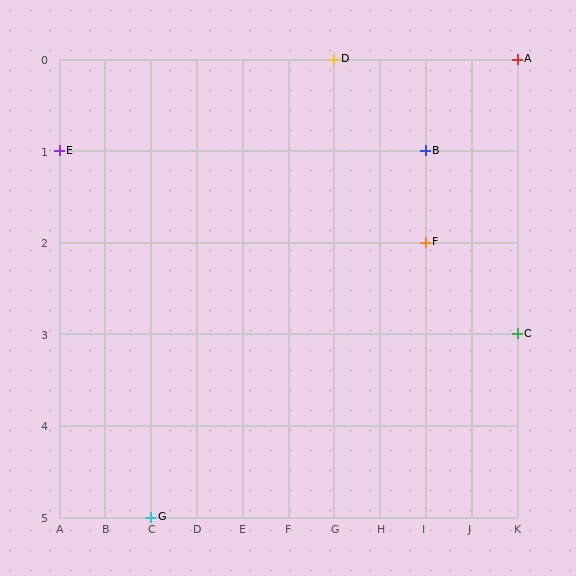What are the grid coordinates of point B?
Point B is at grid coordinates (I, 1).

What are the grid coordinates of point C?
Point C is at grid coordinates (K, 3).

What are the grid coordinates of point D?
Point D is at grid coordinates (G, 0).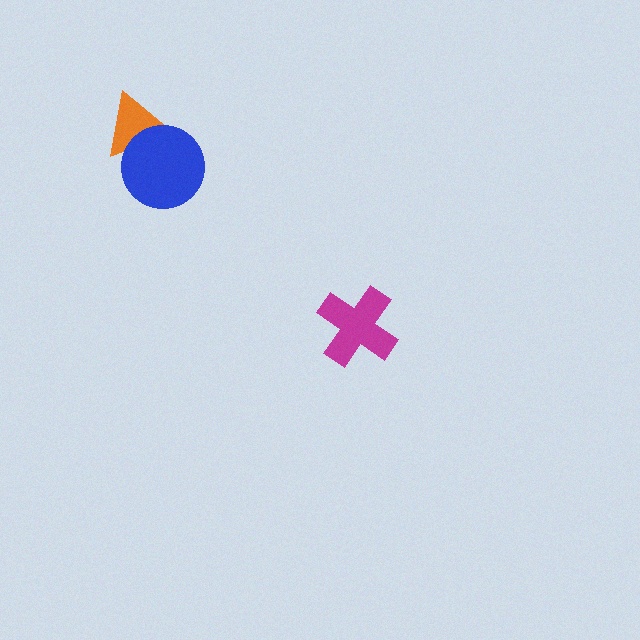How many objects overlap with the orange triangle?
1 object overlaps with the orange triangle.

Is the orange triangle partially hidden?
Yes, it is partially covered by another shape.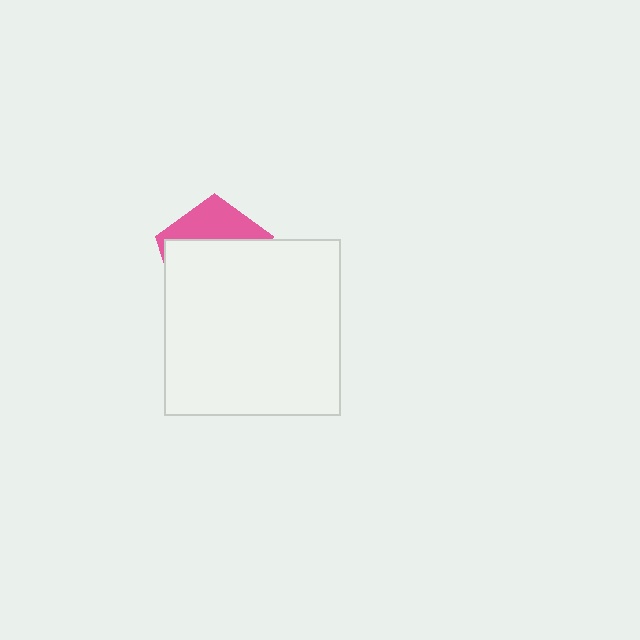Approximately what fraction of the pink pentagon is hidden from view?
Roughly 67% of the pink pentagon is hidden behind the white square.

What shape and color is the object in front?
The object in front is a white square.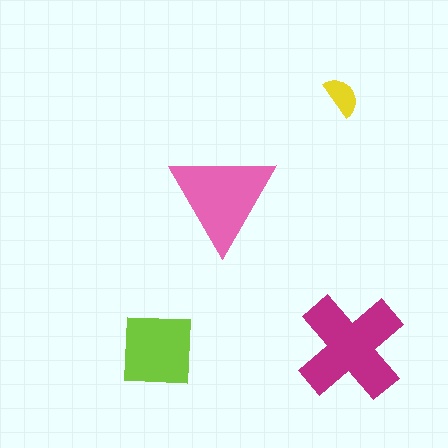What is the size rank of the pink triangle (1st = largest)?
2nd.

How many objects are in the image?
There are 4 objects in the image.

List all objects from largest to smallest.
The magenta cross, the pink triangle, the lime square, the yellow semicircle.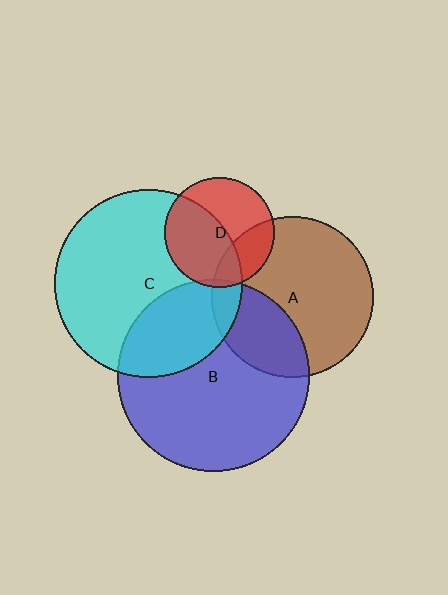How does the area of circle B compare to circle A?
Approximately 1.4 times.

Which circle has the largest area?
Circle B (blue).